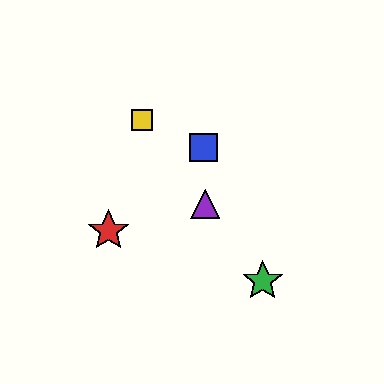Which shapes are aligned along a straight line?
The green star, the yellow square, the purple triangle are aligned along a straight line.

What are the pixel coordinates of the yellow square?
The yellow square is at (142, 120).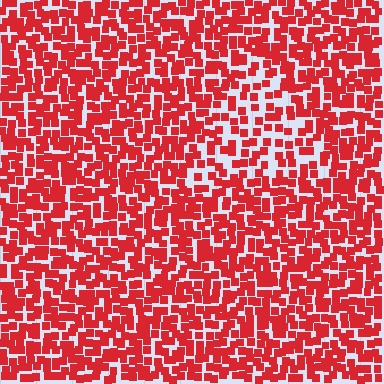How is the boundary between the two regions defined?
The boundary is defined by a change in element density (approximately 1.8x ratio). All elements are the same color, size, and shape.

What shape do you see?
I see a triangle.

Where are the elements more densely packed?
The elements are more densely packed outside the triangle boundary.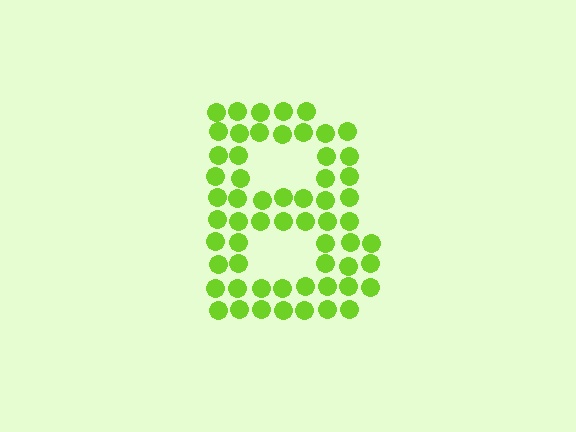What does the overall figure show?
The overall figure shows the letter B.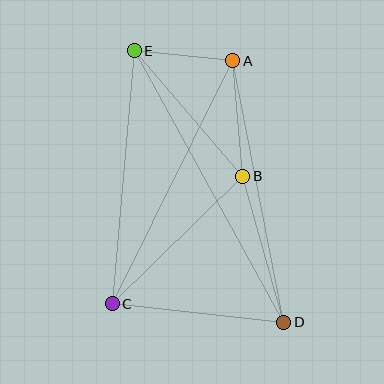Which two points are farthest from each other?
Points D and E are farthest from each other.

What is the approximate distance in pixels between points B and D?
The distance between B and D is approximately 152 pixels.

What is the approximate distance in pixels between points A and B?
The distance between A and B is approximately 116 pixels.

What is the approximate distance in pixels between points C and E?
The distance between C and E is approximately 254 pixels.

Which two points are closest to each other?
Points A and E are closest to each other.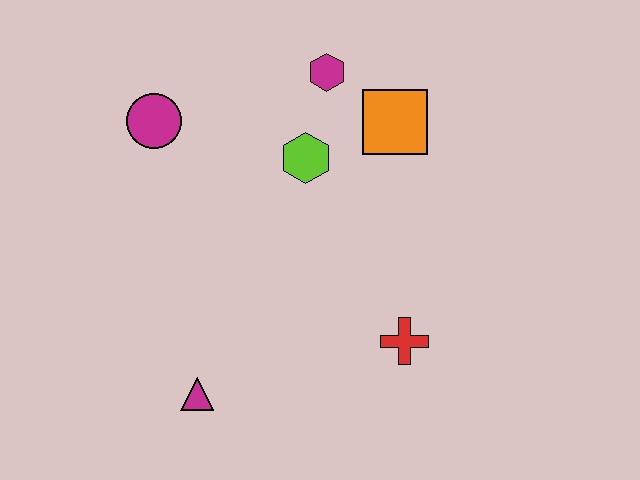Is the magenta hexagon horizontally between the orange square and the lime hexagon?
Yes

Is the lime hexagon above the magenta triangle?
Yes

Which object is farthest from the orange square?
The magenta triangle is farthest from the orange square.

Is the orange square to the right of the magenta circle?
Yes